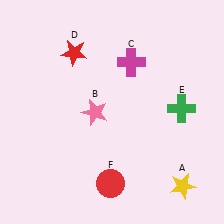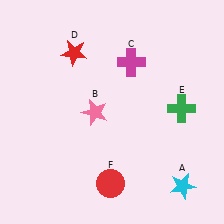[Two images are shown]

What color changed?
The star (A) changed from yellow in Image 1 to cyan in Image 2.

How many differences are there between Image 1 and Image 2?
There is 1 difference between the two images.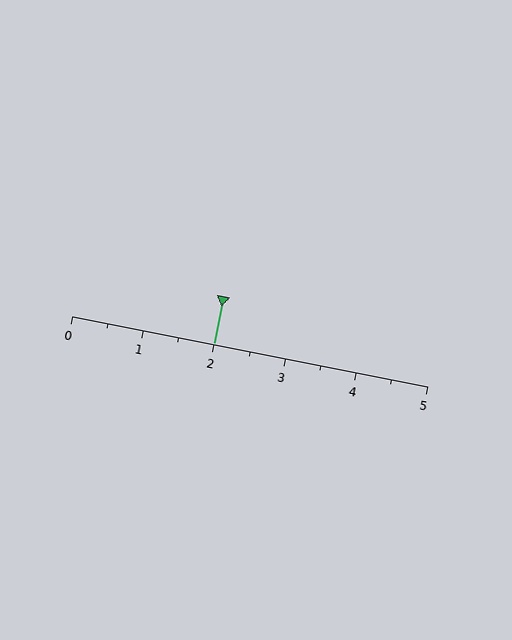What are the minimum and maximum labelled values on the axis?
The axis runs from 0 to 5.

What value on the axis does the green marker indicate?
The marker indicates approximately 2.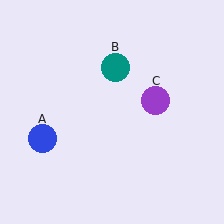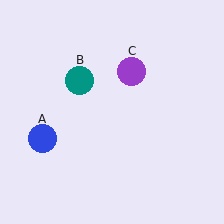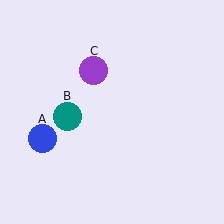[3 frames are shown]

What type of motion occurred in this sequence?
The teal circle (object B), purple circle (object C) rotated counterclockwise around the center of the scene.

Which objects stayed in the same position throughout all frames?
Blue circle (object A) remained stationary.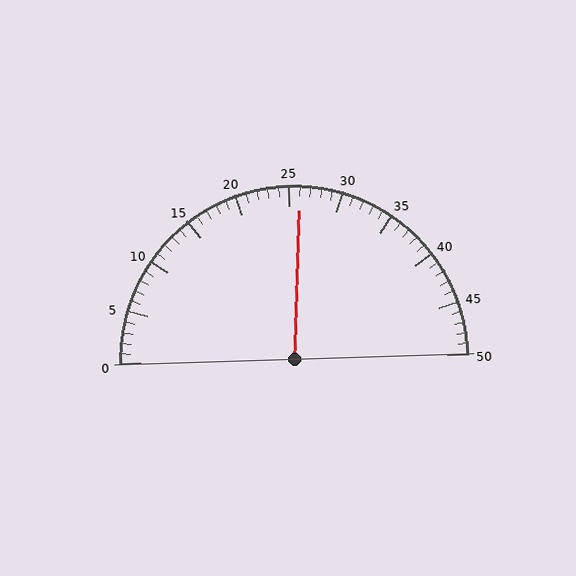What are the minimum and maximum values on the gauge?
The gauge ranges from 0 to 50.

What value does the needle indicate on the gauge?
The needle indicates approximately 26.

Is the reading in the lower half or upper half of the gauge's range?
The reading is in the upper half of the range (0 to 50).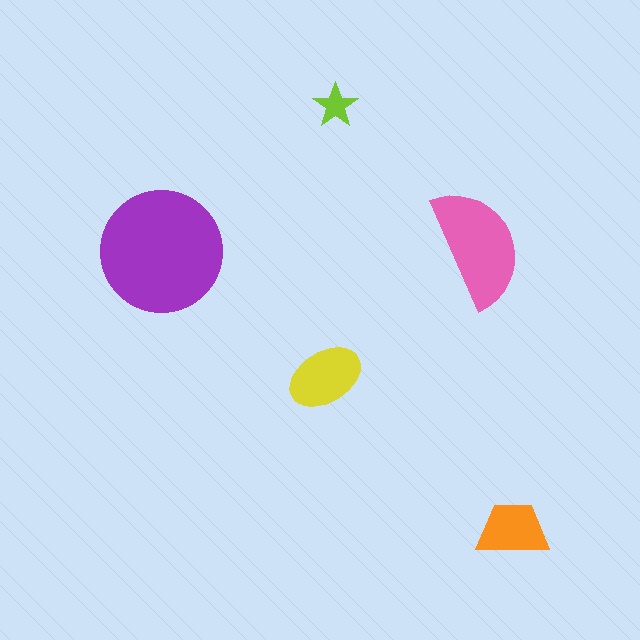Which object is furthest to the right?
The orange trapezoid is rightmost.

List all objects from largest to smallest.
The purple circle, the pink semicircle, the yellow ellipse, the orange trapezoid, the lime star.